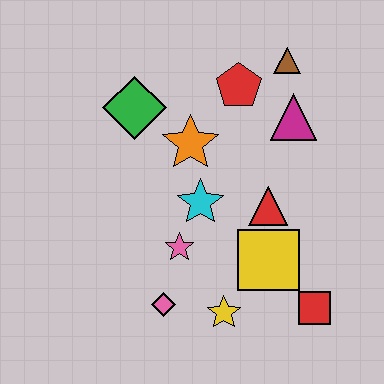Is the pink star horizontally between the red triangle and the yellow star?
No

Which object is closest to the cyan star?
The pink star is closest to the cyan star.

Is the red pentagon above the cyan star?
Yes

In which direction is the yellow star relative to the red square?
The yellow star is to the left of the red square.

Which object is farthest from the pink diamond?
The brown triangle is farthest from the pink diamond.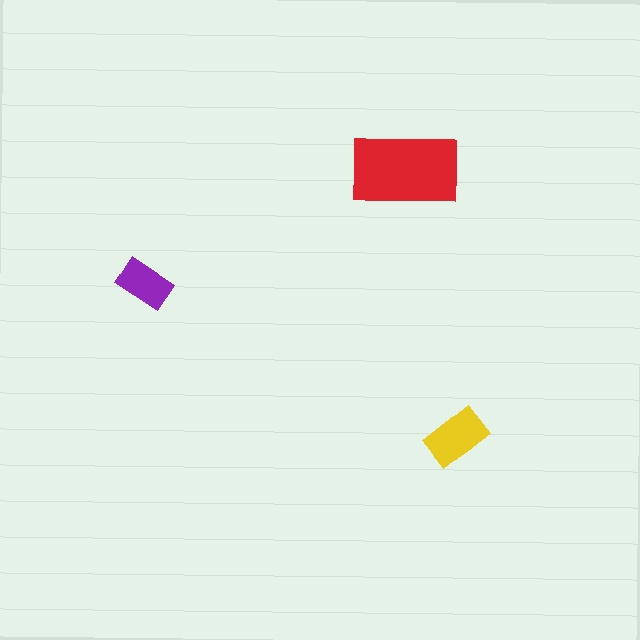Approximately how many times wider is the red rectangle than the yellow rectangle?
About 2 times wider.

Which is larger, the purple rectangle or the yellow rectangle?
The yellow one.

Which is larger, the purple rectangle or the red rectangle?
The red one.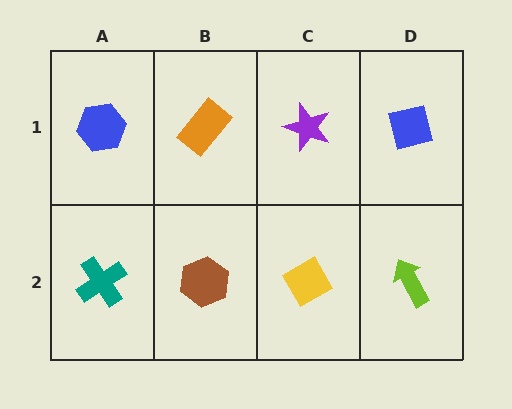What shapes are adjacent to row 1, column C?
A yellow diamond (row 2, column C), an orange rectangle (row 1, column B), a blue square (row 1, column D).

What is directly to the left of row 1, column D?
A purple star.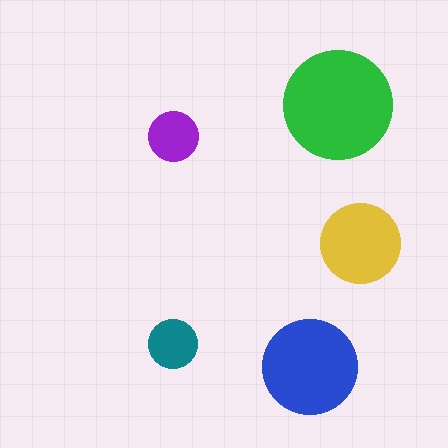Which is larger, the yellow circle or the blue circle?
The blue one.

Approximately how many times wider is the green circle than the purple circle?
About 2 times wider.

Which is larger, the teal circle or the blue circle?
The blue one.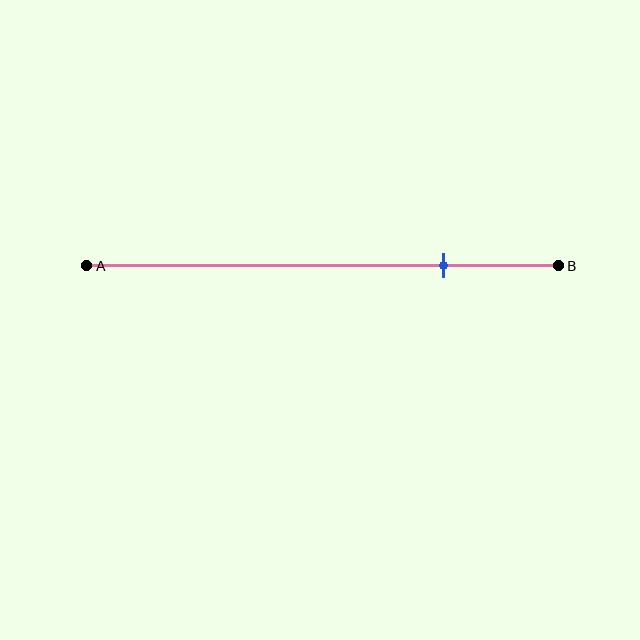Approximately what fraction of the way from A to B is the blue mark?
The blue mark is approximately 75% of the way from A to B.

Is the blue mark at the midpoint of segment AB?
No, the mark is at about 75% from A, not at the 50% midpoint.